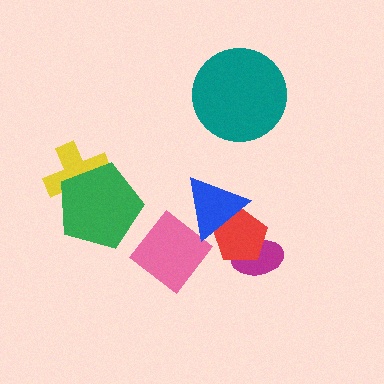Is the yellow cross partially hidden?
Yes, it is partially covered by another shape.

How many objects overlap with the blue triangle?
2 objects overlap with the blue triangle.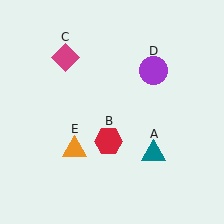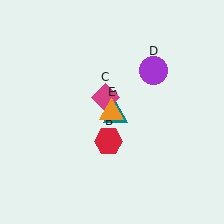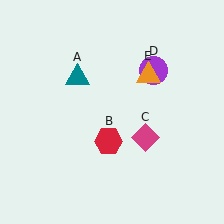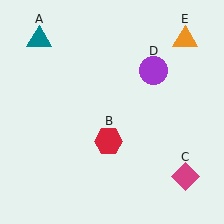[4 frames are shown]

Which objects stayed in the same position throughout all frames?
Red hexagon (object B) and purple circle (object D) remained stationary.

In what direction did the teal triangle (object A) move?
The teal triangle (object A) moved up and to the left.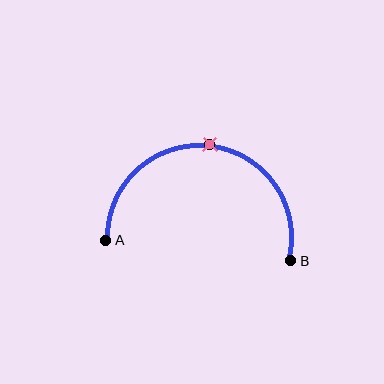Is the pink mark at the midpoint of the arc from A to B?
Yes. The pink mark lies on the arc at equal arc-length from both A and B — it is the arc midpoint.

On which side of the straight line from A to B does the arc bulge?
The arc bulges above the straight line connecting A and B.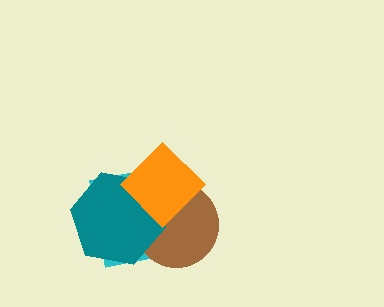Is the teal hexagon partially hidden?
Yes, it is partially covered by another shape.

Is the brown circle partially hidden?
Yes, it is partially covered by another shape.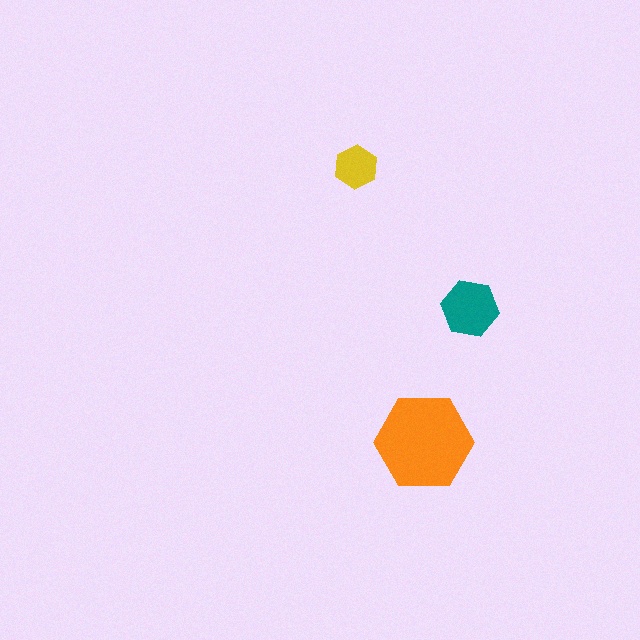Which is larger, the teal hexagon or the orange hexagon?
The orange one.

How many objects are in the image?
There are 3 objects in the image.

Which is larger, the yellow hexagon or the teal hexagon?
The teal one.